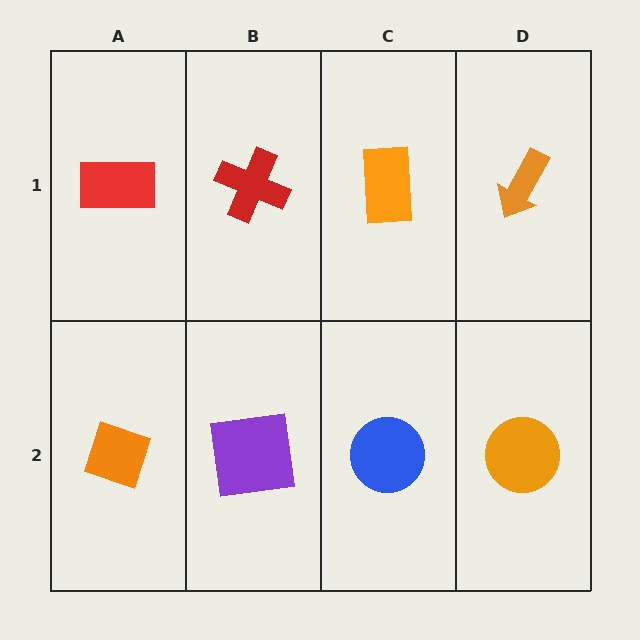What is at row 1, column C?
An orange rectangle.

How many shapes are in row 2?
4 shapes.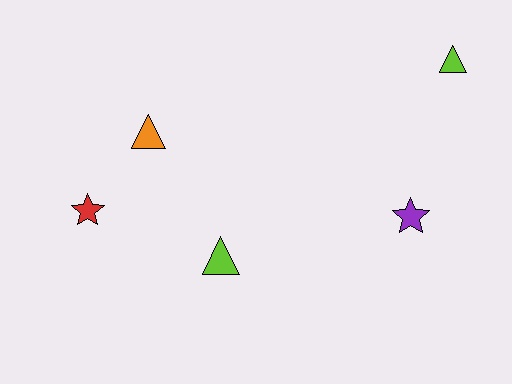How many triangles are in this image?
There are 3 triangles.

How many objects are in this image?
There are 5 objects.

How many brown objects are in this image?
There are no brown objects.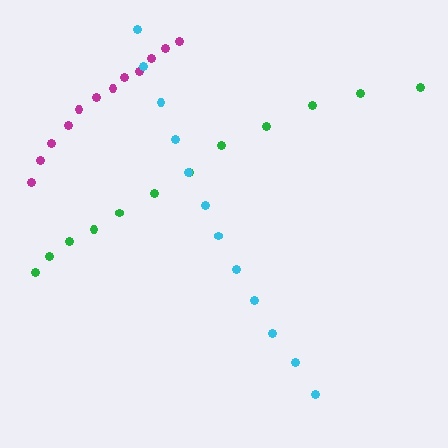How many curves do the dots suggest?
There are 3 distinct paths.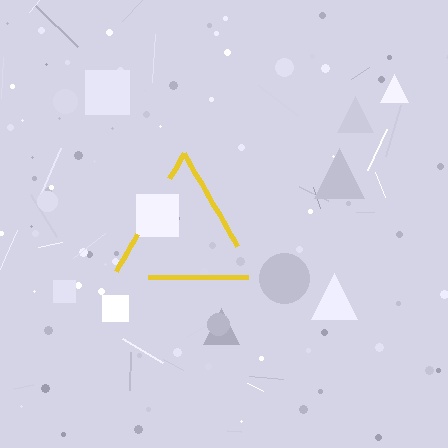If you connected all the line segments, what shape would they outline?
They would outline a triangle.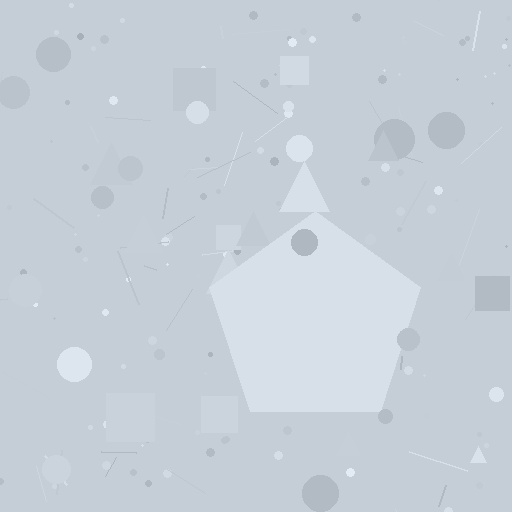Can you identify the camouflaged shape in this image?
The camouflaged shape is a pentagon.